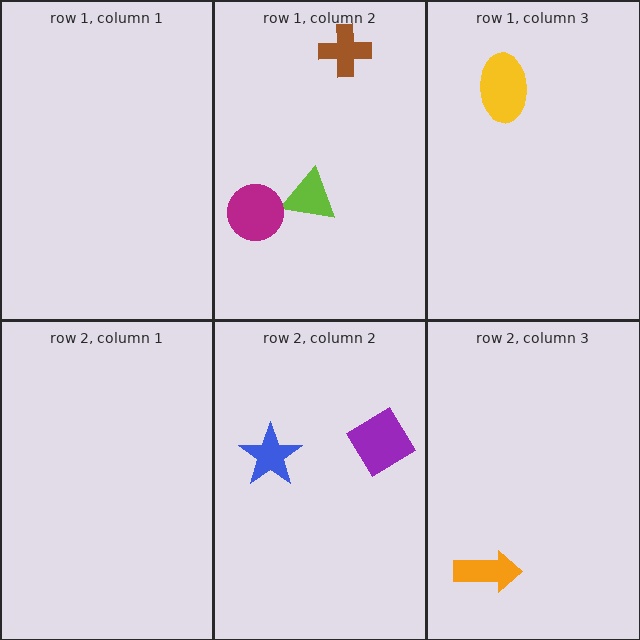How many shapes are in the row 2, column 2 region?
2.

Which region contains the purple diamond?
The row 2, column 2 region.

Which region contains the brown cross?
The row 1, column 2 region.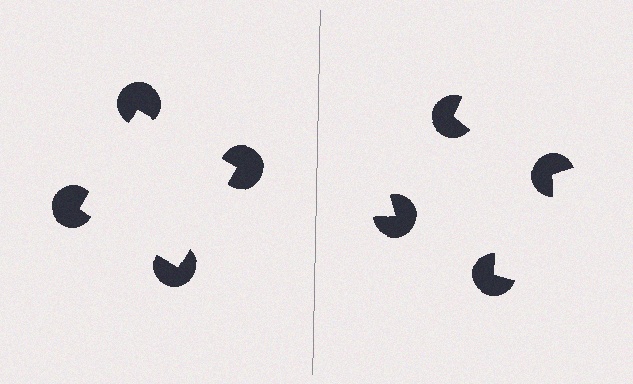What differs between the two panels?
The pac-man discs are positioned identically on both sides; only the wedge orientations differ. On the left they align to a square; on the right they are misaligned.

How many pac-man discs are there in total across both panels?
8 — 4 on each side.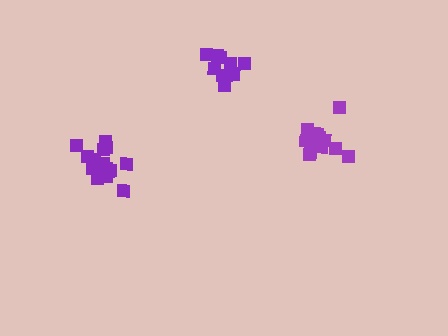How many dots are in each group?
Group 1: 12 dots, Group 2: 16 dots, Group 3: 11 dots (39 total).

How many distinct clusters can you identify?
There are 3 distinct clusters.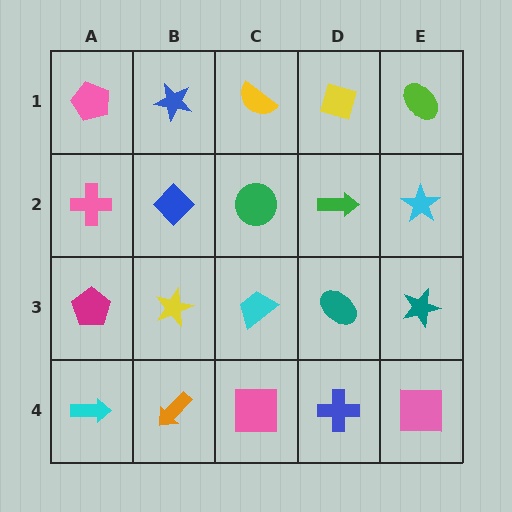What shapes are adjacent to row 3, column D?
A green arrow (row 2, column D), a blue cross (row 4, column D), a cyan trapezoid (row 3, column C), a teal star (row 3, column E).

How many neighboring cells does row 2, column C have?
4.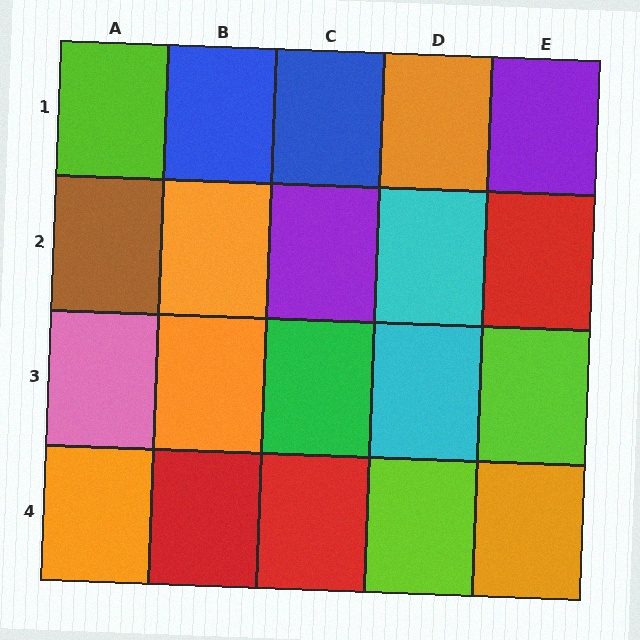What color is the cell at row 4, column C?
Red.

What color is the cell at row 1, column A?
Lime.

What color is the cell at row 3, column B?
Orange.